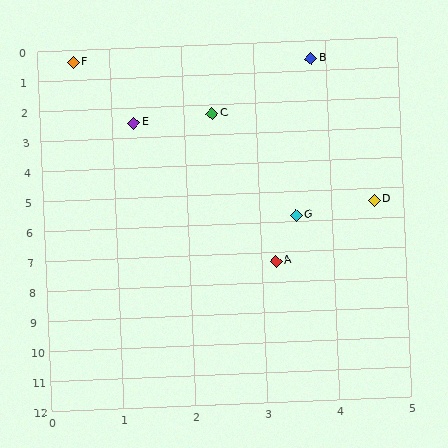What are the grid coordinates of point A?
Point A is at approximately (3.2, 7.3).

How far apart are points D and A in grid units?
Points D and A are about 2.4 grid units apart.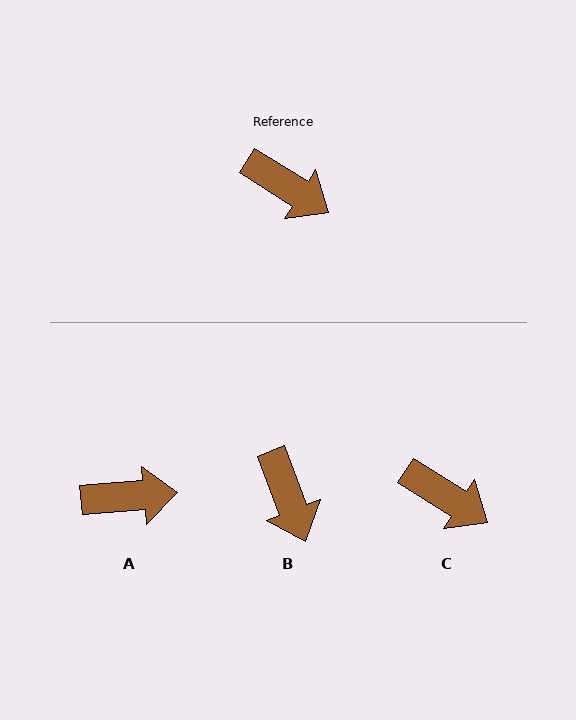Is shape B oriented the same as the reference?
No, it is off by about 36 degrees.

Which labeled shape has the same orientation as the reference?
C.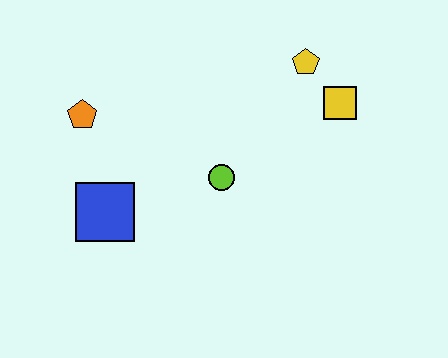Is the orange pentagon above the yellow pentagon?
No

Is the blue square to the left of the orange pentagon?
No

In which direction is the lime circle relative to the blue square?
The lime circle is to the right of the blue square.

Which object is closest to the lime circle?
The blue square is closest to the lime circle.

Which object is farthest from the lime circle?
The orange pentagon is farthest from the lime circle.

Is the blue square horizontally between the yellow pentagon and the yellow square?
No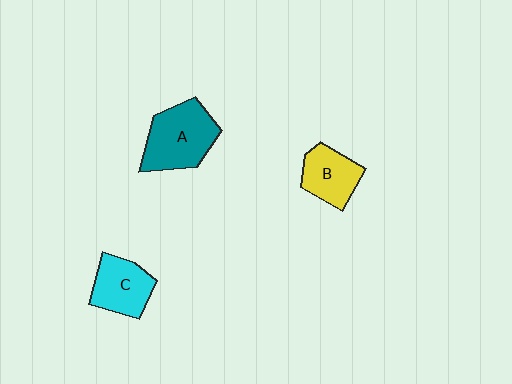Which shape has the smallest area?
Shape B (yellow).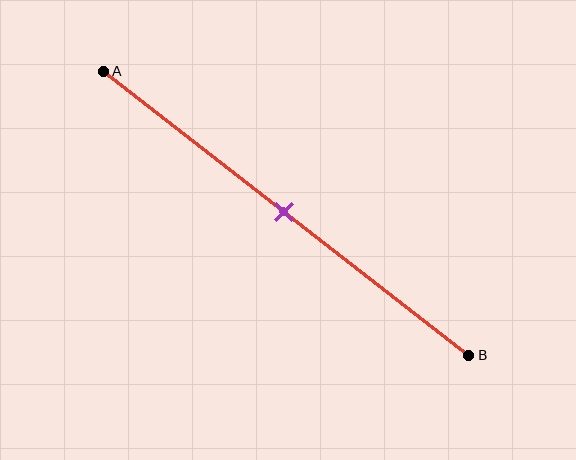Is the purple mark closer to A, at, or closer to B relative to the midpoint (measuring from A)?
The purple mark is approximately at the midpoint of segment AB.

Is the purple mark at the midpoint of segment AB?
Yes, the mark is approximately at the midpoint.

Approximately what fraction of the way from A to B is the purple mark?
The purple mark is approximately 50% of the way from A to B.